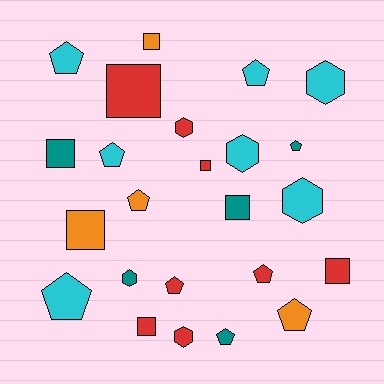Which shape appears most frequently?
Pentagon, with 10 objects.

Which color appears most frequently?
Red, with 8 objects.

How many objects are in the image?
There are 24 objects.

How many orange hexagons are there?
There are no orange hexagons.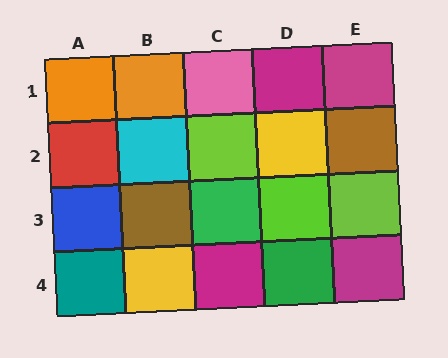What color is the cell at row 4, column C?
Magenta.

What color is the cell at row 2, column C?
Lime.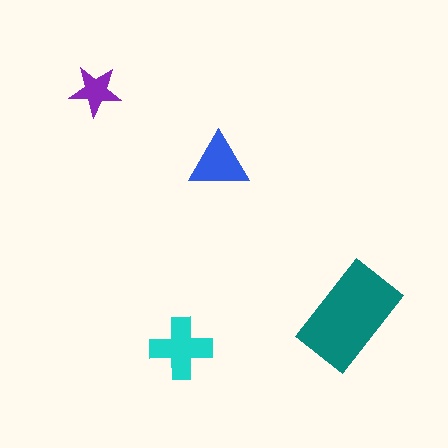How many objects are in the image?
There are 4 objects in the image.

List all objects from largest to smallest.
The teal rectangle, the cyan cross, the blue triangle, the purple star.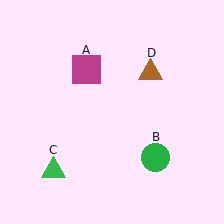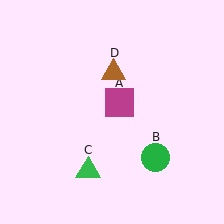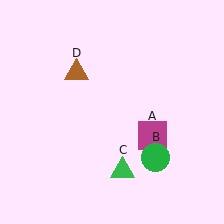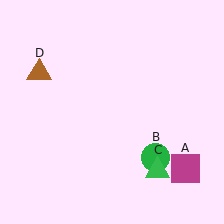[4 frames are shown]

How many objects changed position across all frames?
3 objects changed position: magenta square (object A), green triangle (object C), brown triangle (object D).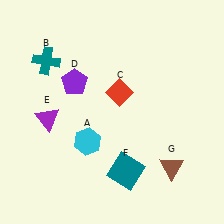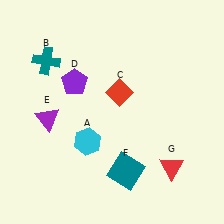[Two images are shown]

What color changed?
The triangle (G) changed from brown in Image 1 to red in Image 2.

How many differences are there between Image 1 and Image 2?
There is 1 difference between the two images.